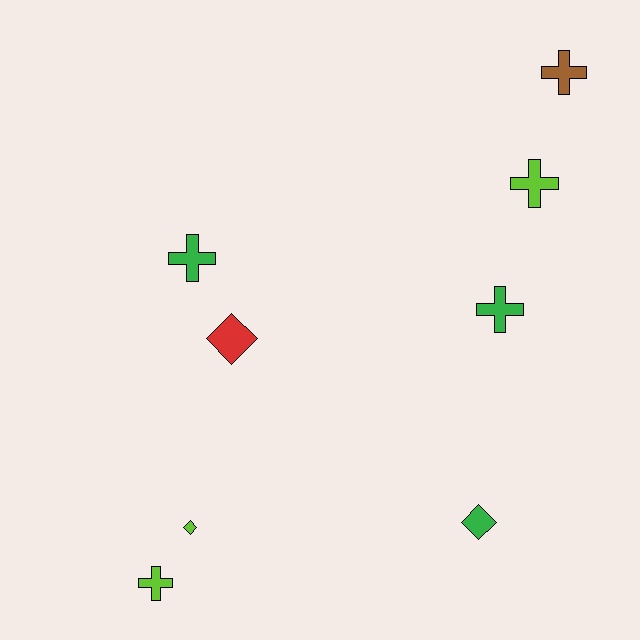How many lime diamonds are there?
There is 1 lime diamond.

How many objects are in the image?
There are 8 objects.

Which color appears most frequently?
Lime, with 3 objects.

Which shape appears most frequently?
Cross, with 5 objects.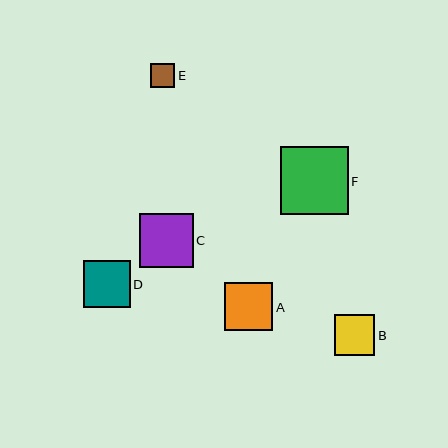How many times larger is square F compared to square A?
Square F is approximately 1.4 times the size of square A.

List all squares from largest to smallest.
From largest to smallest: F, C, A, D, B, E.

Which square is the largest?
Square F is the largest with a size of approximately 67 pixels.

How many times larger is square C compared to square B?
Square C is approximately 1.3 times the size of square B.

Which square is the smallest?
Square E is the smallest with a size of approximately 25 pixels.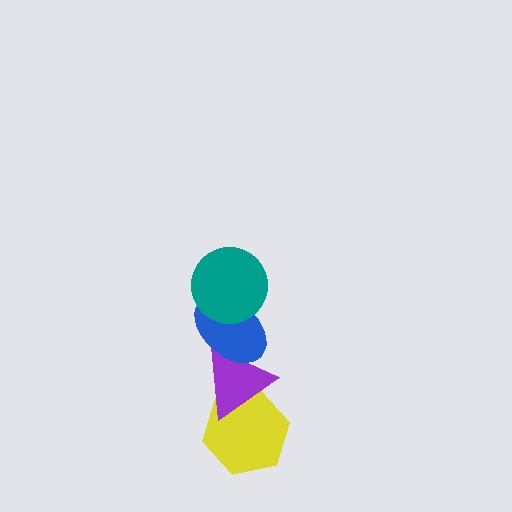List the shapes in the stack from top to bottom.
From top to bottom: the teal circle, the blue ellipse, the purple triangle, the yellow hexagon.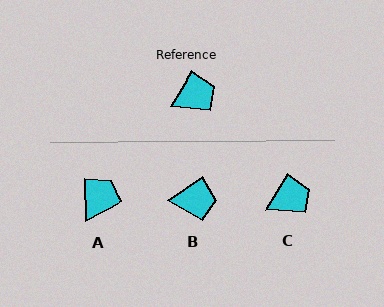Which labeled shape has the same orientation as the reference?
C.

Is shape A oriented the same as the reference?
No, it is off by about 34 degrees.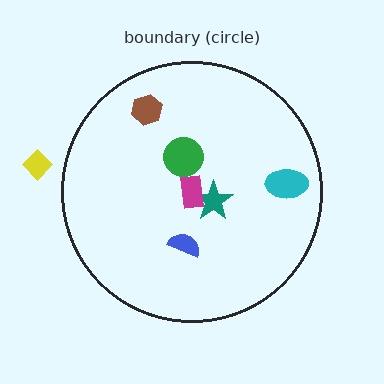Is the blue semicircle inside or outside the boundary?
Inside.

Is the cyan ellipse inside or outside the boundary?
Inside.